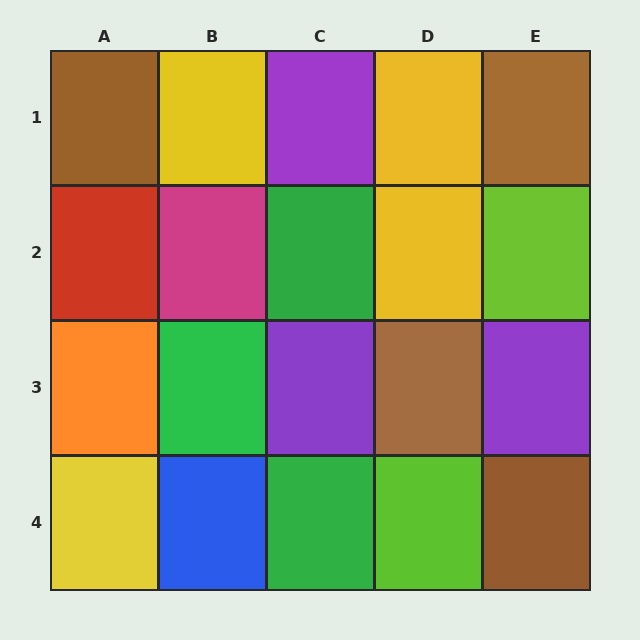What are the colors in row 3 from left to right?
Orange, green, purple, brown, purple.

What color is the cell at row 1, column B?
Yellow.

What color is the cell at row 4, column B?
Blue.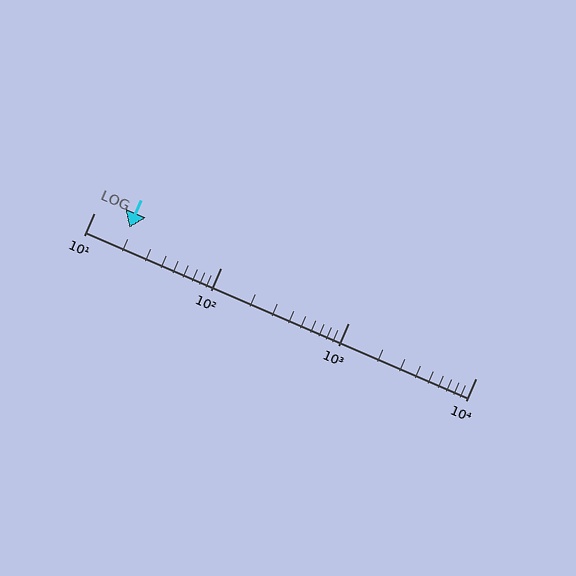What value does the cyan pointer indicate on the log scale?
The pointer indicates approximately 19.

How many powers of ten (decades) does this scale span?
The scale spans 3 decades, from 10 to 10000.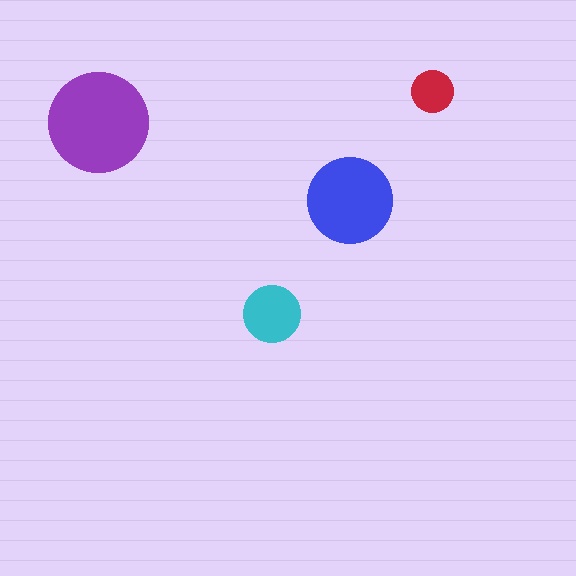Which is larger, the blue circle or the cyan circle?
The blue one.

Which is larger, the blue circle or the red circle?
The blue one.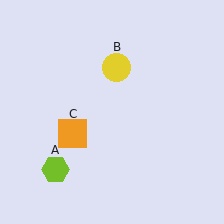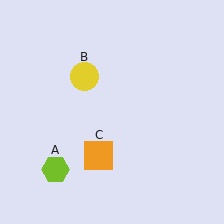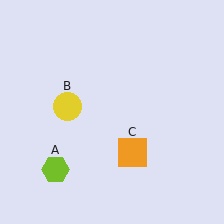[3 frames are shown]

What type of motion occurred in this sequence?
The yellow circle (object B), orange square (object C) rotated counterclockwise around the center of the scene.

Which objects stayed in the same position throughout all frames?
Lime hexagon (object A) remained stationary.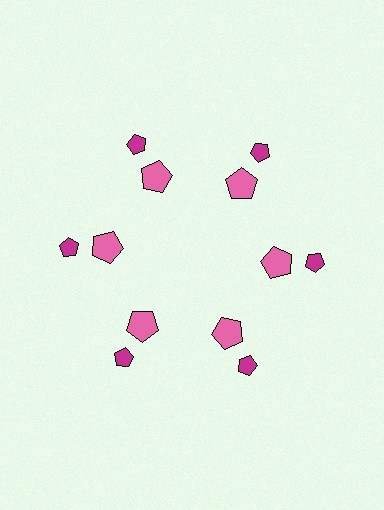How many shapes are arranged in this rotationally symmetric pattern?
There are 12 shapes, arranged in 6 groups of 2.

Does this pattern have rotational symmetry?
Yes, this pattern has 6-fold rotational symmetry. It looks the same after rotating 60 degrees around the center.